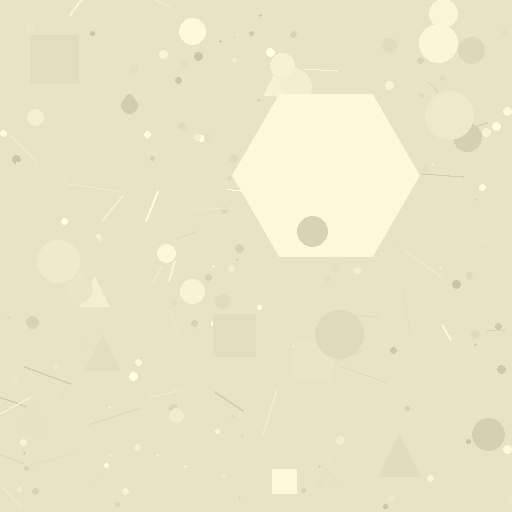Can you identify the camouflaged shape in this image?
The camouflaged shape is a hexagon.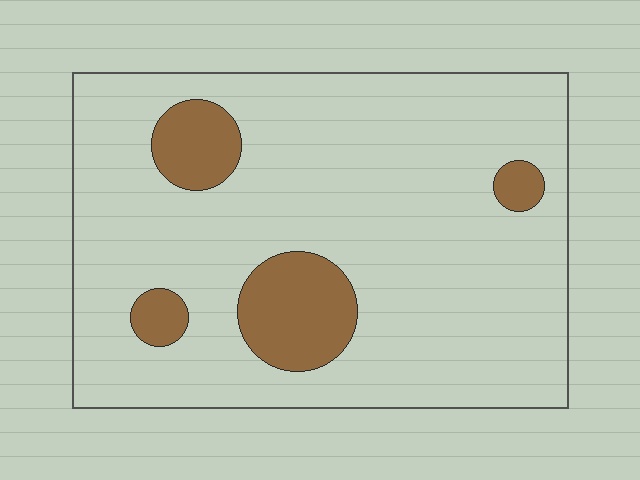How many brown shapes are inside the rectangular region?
4.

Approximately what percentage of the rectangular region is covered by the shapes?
Approximately 15%.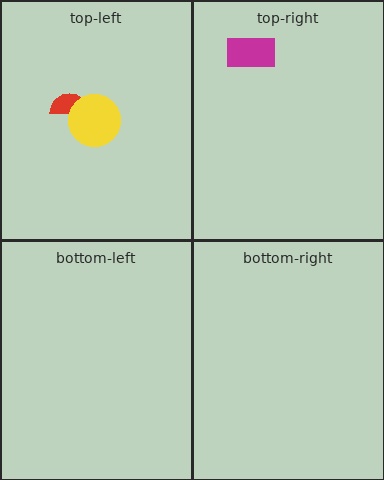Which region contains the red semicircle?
The top-left region.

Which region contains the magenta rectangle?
The top-right region.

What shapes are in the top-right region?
The magenta rectangle.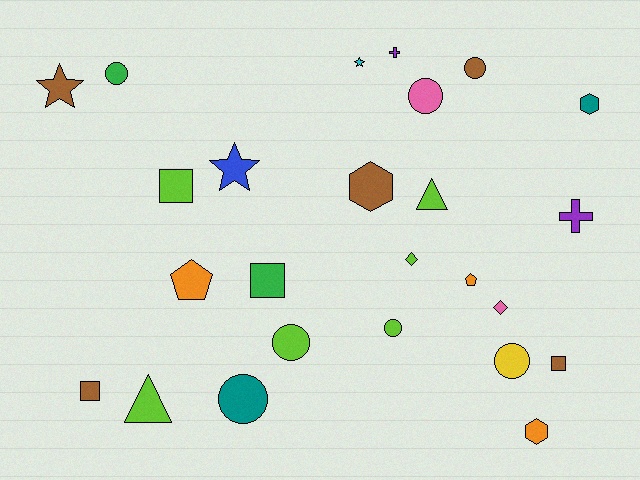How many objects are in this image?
There are 25 objects.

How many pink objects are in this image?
There are 2 pink objects.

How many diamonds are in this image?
There are 2 diamonds.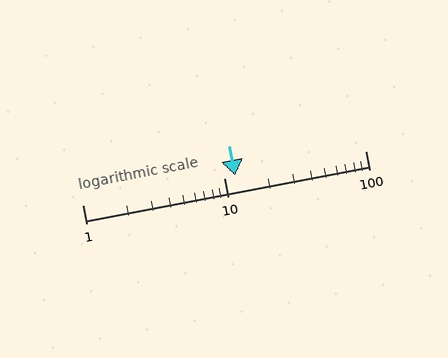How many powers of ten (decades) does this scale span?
The scale spans 2 decades, from 1 to 100.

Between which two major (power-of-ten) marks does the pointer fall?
The pointer is between 10 and 100.